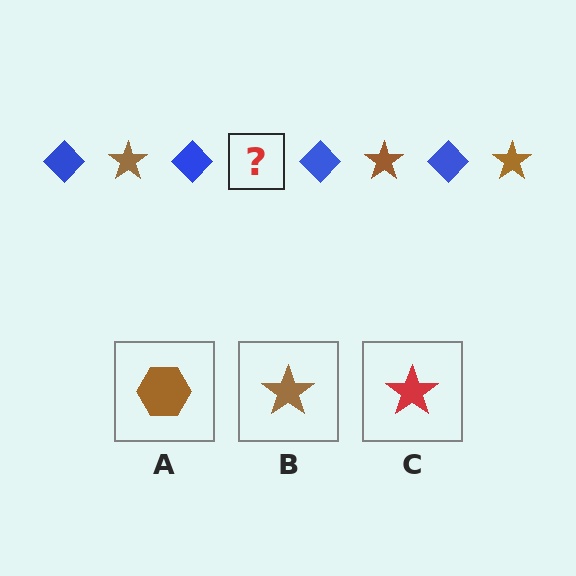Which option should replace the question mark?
Option B.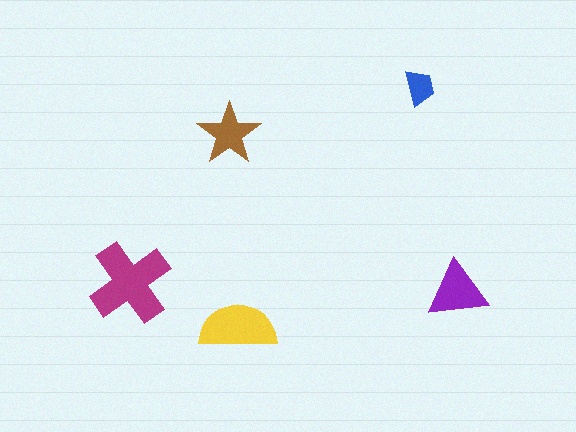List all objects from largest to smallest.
The magenta cross, the yellow semicircle, the purple triangle, the brown star, the blue trapezoid.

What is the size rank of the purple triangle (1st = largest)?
3rd.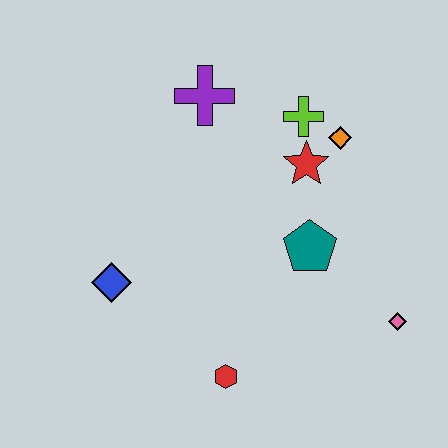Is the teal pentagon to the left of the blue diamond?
No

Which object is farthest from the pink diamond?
The purple cross is farthest from the pink diamond.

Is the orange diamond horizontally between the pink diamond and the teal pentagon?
Yes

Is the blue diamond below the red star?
Yes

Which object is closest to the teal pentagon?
The red star is closest to the teal pentagon.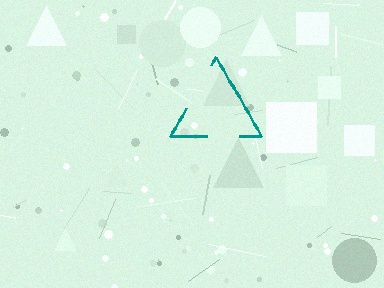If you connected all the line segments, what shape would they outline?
They would outline a triangle.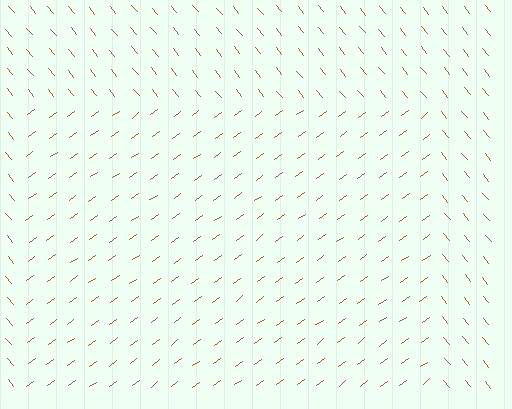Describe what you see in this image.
The image is filled with small brown line segments. A rectangle region in the image has lines oriented differently from the surrounding lines, creating a visible texture boundary.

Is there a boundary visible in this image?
Yes, there is a texture boundary formed by a change in line orientation.